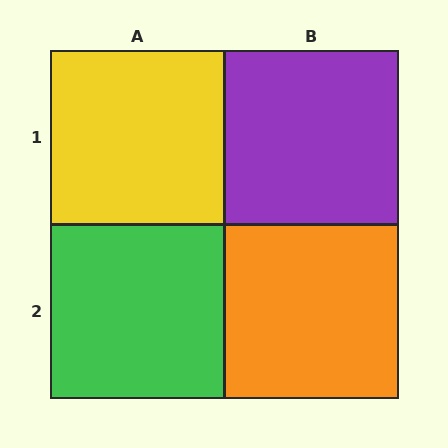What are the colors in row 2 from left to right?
Green, orange.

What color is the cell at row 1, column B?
Purple.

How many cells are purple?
1 cell is purple.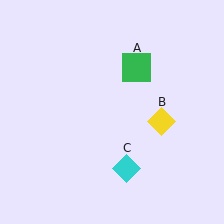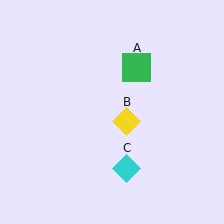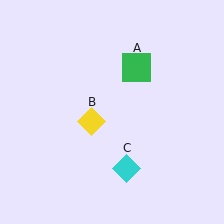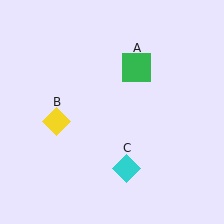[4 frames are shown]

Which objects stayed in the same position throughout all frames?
Green square (object A) and cyan diamond (object C) remained stationary.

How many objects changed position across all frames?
1 object changed position: yellow diamond (object B).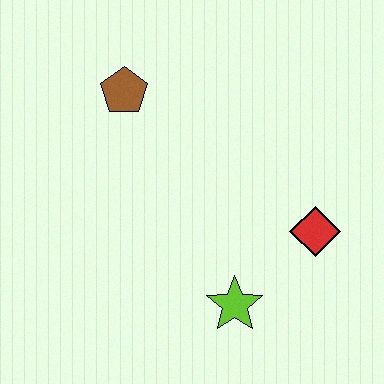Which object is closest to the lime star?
The red diamond is closest to the lime star.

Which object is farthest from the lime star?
The brown pentagon is farthest from the lime star.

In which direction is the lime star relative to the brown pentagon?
The lime star is below the brown pentagon.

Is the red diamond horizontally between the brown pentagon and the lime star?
No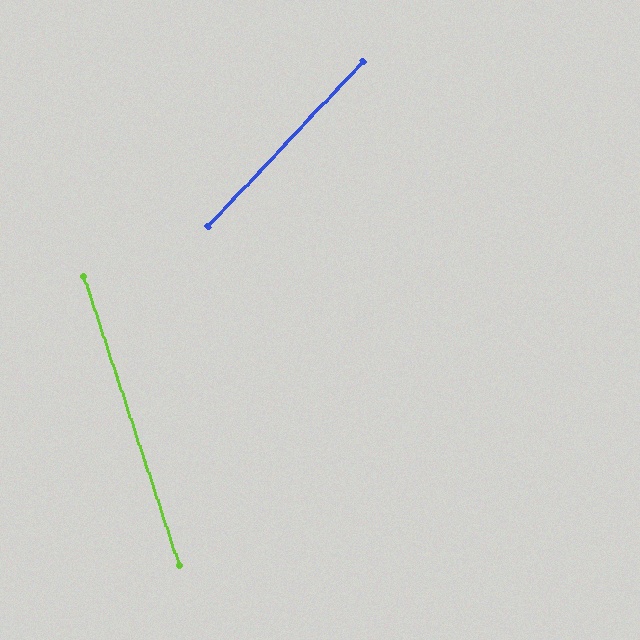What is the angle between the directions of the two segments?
Approximately 61 degrees.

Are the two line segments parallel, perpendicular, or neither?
Neither parallel nor perpendicular — they differ by about 61°.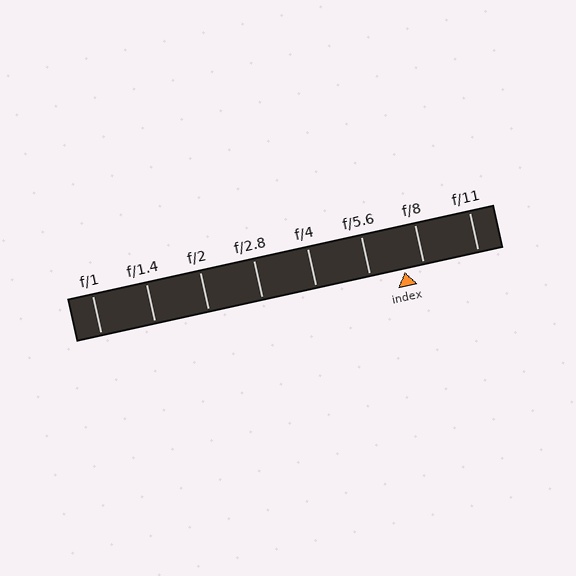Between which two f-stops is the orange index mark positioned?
The index mark is between f/5.6 and f/8.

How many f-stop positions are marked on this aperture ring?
There are 8 f-stop positions marked.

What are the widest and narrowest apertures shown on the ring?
The widest aperture shown is f/1 and the narrowest is f/11.